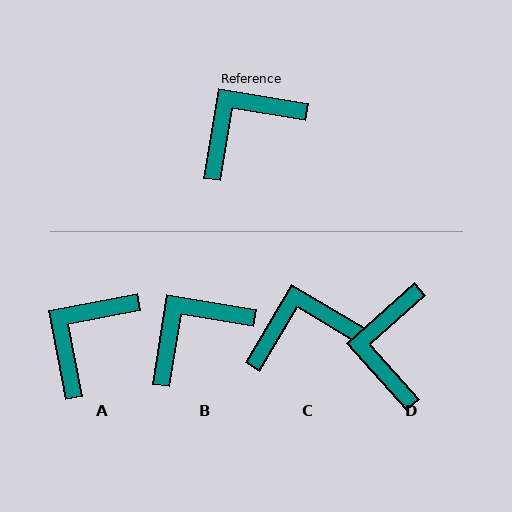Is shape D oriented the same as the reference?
No, it is off by about 51 degrees.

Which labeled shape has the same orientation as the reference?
B.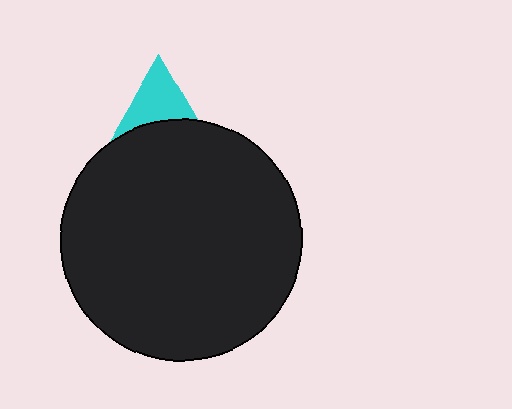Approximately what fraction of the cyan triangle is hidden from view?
Roughly 55% of the cyan triangle is hidden behind the black circle.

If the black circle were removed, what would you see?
You would see the complete cyan triangle.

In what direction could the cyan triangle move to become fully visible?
The cyan triangle could move up. That would shift it out from behind the black circle entirely.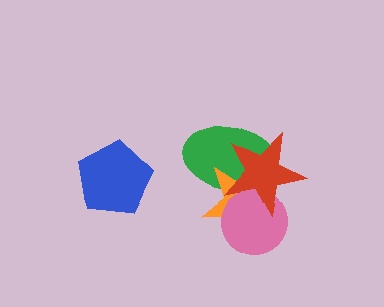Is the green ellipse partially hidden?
Yes, it is partially covered by another shape.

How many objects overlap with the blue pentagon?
0 objects overlap with the blue pentagon.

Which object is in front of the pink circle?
The red star is in front of the pink circle.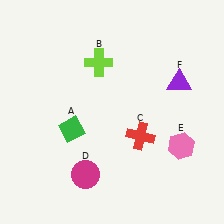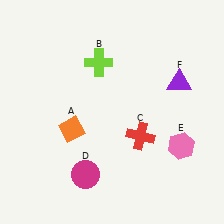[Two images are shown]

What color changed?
The diamond (A) changed from green in Image 1 to orange in Image 2.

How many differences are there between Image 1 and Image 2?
There is 1 difference between the two images.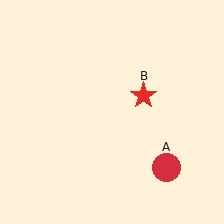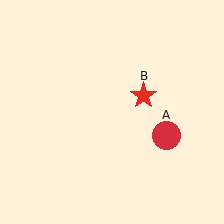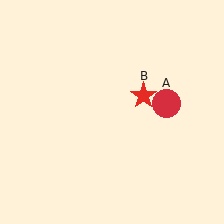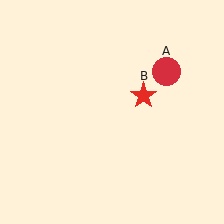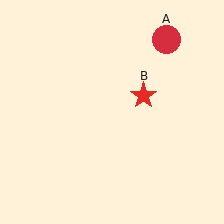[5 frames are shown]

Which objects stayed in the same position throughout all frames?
Red star (object B) remained stationary.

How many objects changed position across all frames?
1 object changed position: red circle (object A).